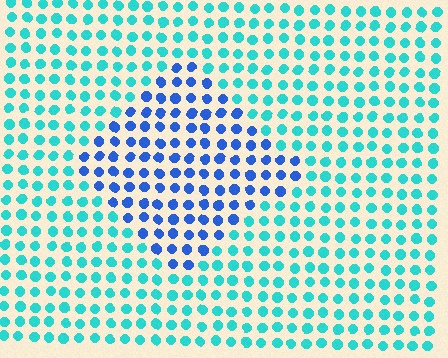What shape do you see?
I see a diamond.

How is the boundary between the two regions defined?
The boundary is defined purely by a slight shift in hue (about 45 degrees). Spacing, size, and orientation are identical on both sides.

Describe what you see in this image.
The image is filled with small cyan elements in a uniform arrangement. A diamond-shaped region is visible where the elements are tinted to a slightly different hue, forming a subtle color boundary.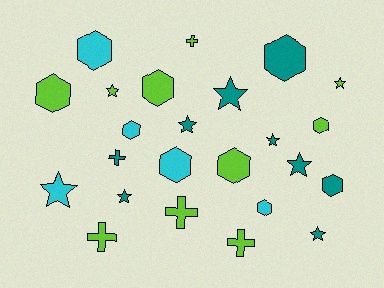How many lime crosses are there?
There are 4 lime crosses.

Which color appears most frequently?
Lime, with 10 objects.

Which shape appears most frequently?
Hexagon, with 10 objects.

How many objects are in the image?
There are 24 objects.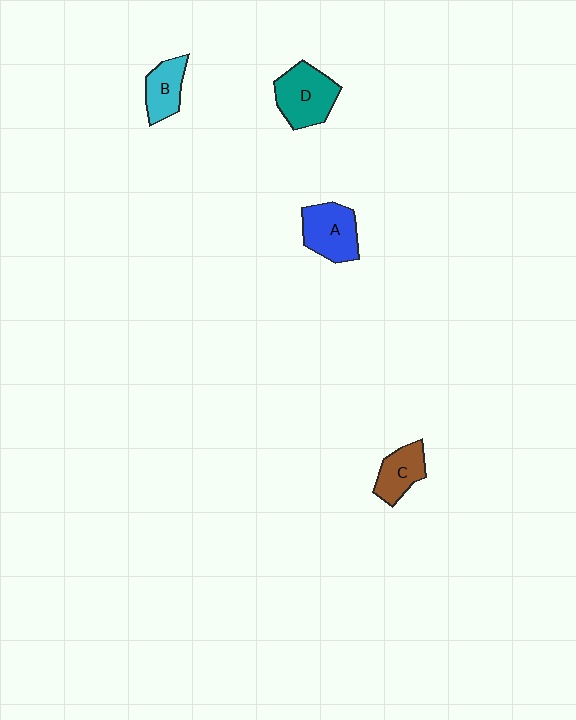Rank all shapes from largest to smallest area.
From largest to smallest: D (teal), A (blue), C (brown), B (cyan).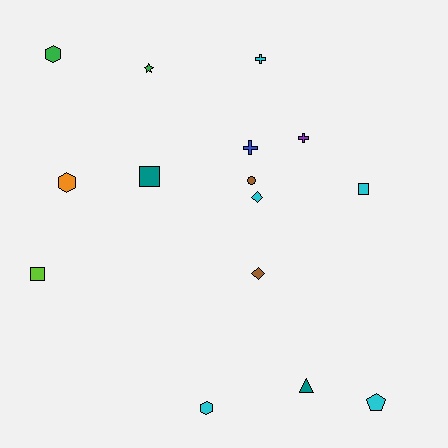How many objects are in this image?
There are 15 objects.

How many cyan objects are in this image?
There are 5 cyan objects.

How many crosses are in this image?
There are 3 crosses.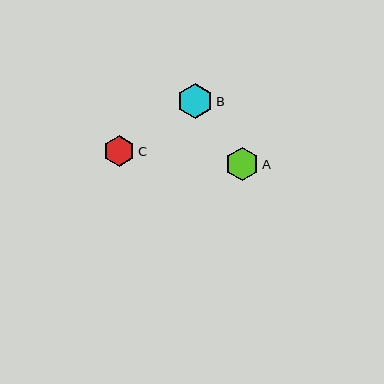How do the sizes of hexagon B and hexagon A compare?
Hexagon B and hexagon A are approximately the same size.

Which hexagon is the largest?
Hexagon B is the largest with a size of approximately 35 pixels.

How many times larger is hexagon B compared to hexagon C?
Hexagon B is approximately 1.1 times the size of hexagon C.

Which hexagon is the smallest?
Hexagon C is the smallest with a size of approximately 31 pixels.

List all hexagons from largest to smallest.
From largest to smallest: B, A, C.